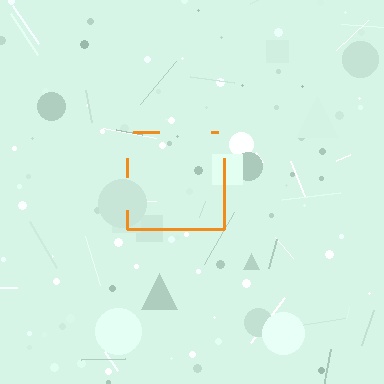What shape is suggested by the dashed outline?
The dashed outline suggests a square.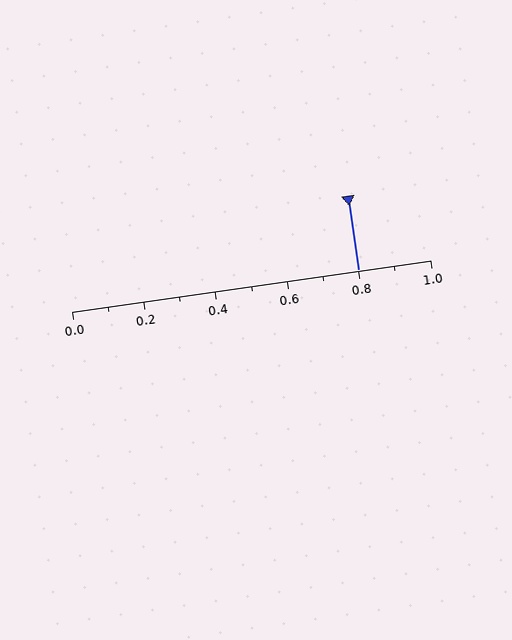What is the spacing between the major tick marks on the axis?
The major ticks are spaced 0.2 apart.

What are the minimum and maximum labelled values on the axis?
The axis runs from 0.0 to 1.0.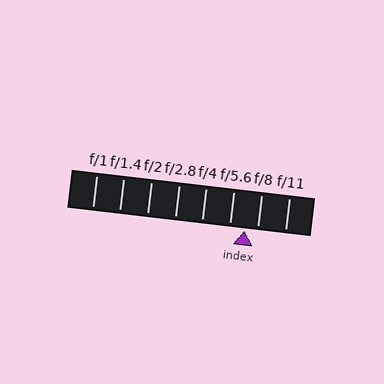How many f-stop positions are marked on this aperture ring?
There are 8 f-stop positions marked.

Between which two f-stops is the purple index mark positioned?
The index mark is between f/5.6 and f/8.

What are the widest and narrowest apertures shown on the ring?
The widest aperture shown is f/1 and the narrowest is f/11.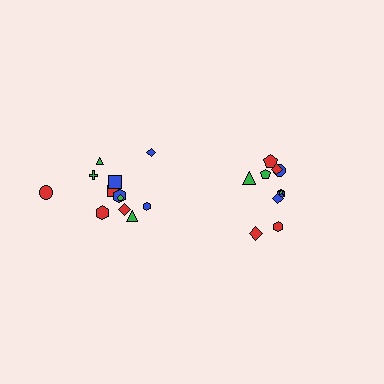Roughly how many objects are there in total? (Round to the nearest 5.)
Roughly 20 objects in total.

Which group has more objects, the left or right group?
The left group.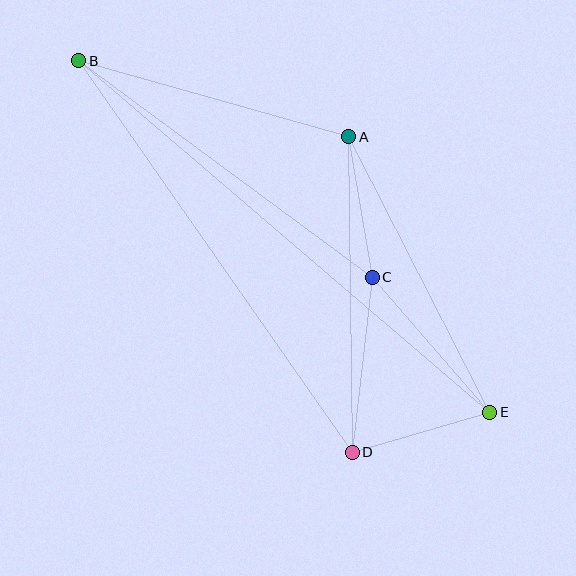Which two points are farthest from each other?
Points B and E are farthest from each other.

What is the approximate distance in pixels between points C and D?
The distance between C and D is approximately 176 pixels.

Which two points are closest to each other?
Points A and C are closest to each other.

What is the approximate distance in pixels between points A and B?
The distance between A and B is approximately 280 pixels.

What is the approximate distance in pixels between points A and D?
The distance between A and D is approximately 316 pixels.